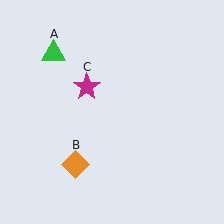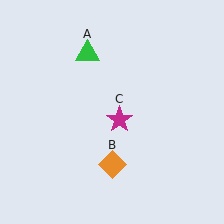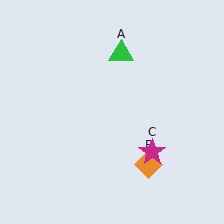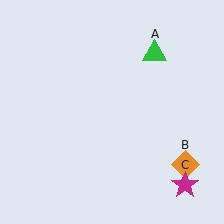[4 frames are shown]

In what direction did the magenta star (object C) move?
The magenta star (object C) moved down and to the right.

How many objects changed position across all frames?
3 objects changed position: green triangle (object A), orange diamond (object B), magenta star (object C).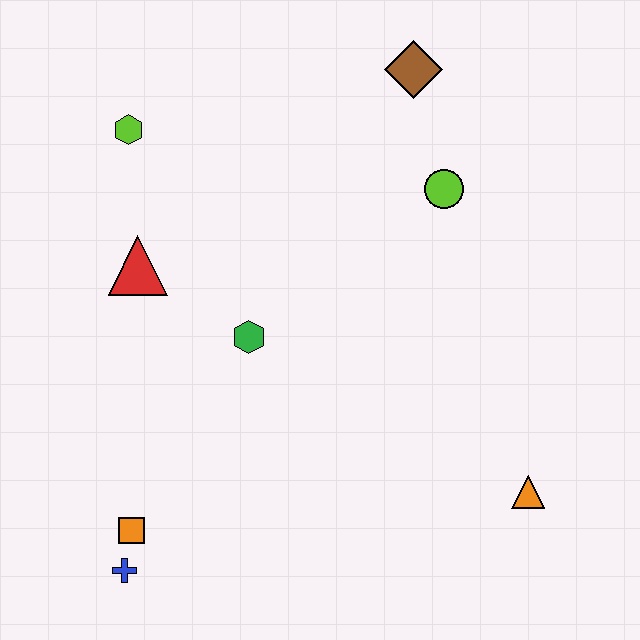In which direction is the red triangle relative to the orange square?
The red triangle is above the orange square.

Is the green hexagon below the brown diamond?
Yes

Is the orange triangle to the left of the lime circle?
No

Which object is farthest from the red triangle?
The orange triangle is farthest from the red triangle.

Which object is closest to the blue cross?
The orange square is closest to the blue cross.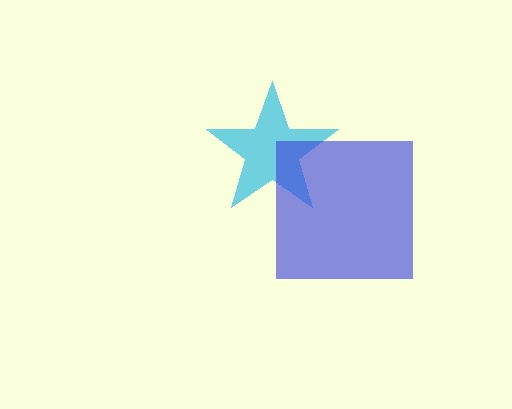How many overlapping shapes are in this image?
There are 2 overlapping shapes in the image.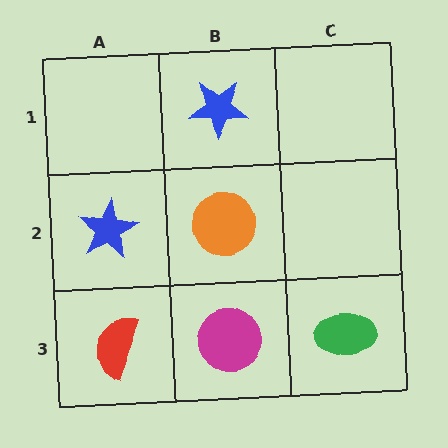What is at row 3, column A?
A red semicircle.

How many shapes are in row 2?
2 shapes.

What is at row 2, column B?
An orange circle.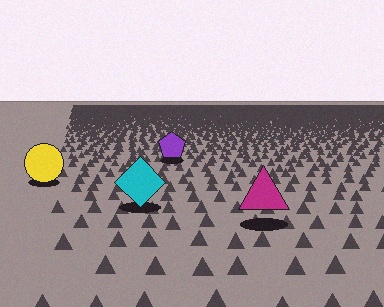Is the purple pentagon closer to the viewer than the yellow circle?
No. The yellow circle is closer — you can tell from the texture gradient: the ground texture is coarser near it.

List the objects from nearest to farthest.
From nearest to farthest: the magenta triangle, the cyan diamond, the yellow circle, the purple pentagon.